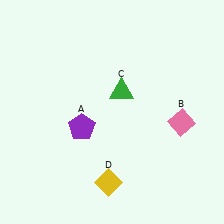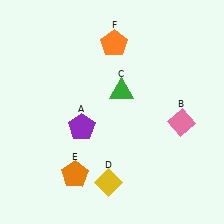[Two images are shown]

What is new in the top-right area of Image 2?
An orange pentagon (F) was added in the top-right area of Image 2.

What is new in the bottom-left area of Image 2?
An orange pentagon (E) was added in the bottom-left area of Image 2.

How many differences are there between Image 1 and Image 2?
There are 2 differences between the two images.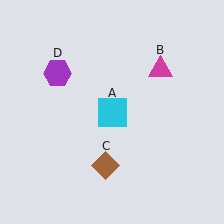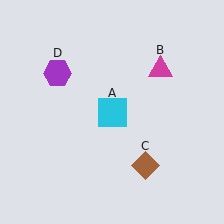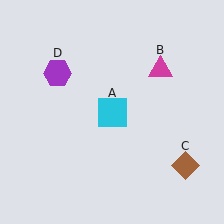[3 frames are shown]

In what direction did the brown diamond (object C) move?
The brown diamond (object C) moved right.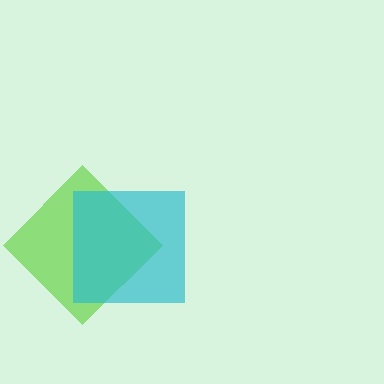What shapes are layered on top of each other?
The layered shapes are: a lime diamond, a cyan square.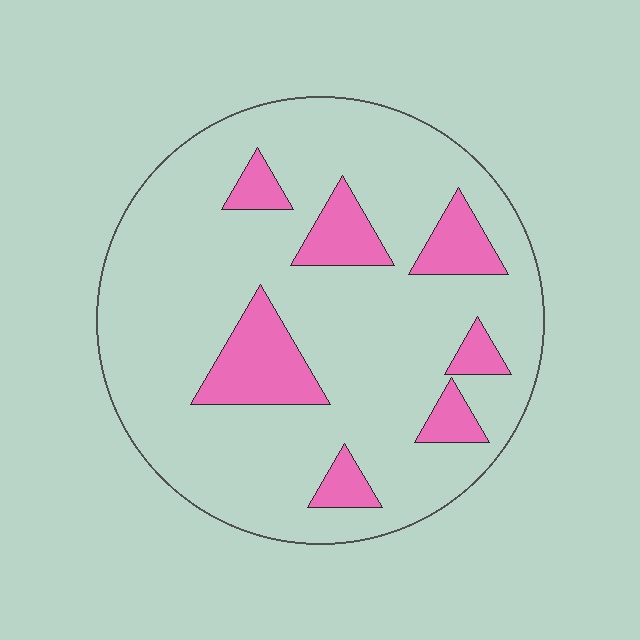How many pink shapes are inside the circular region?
7.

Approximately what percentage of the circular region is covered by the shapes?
Approximately 15%.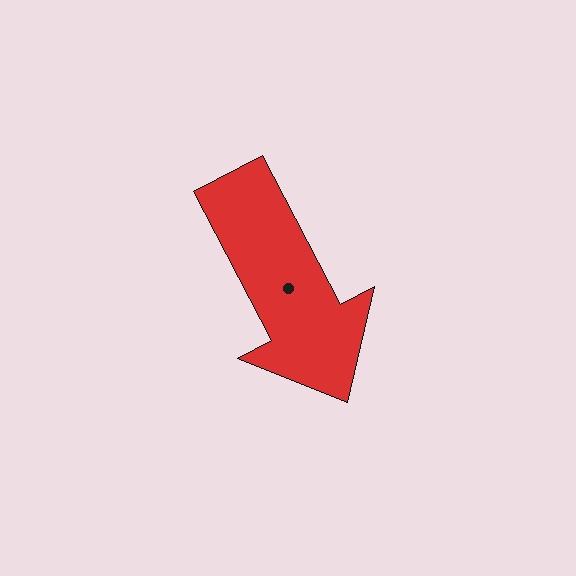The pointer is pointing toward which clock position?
Roughly 5 o'clock.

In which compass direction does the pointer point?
Southeast.